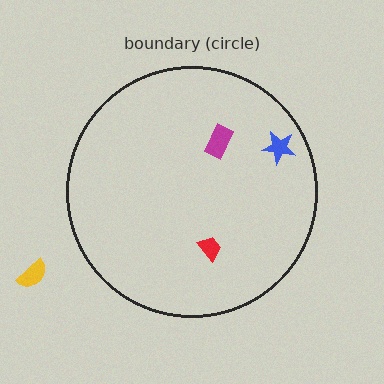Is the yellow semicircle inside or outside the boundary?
Outside.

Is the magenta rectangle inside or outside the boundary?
Inside.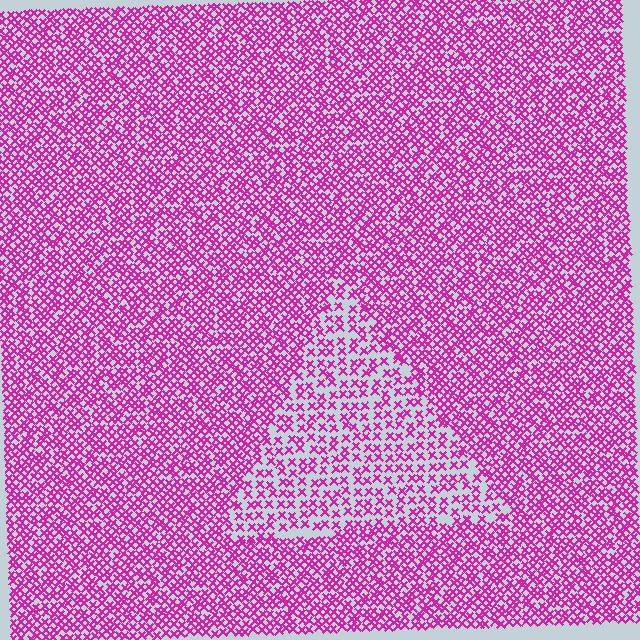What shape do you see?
I see a triangle.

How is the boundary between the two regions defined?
The boundary is defined by a change in element density (approximately 1.8x ratio). All elements are the same color, size, and shape.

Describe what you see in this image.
The image contains small magenta elements arranged at two different densities. A triangle-shaped region is visible where the elements are less densely packed than the surrounding area.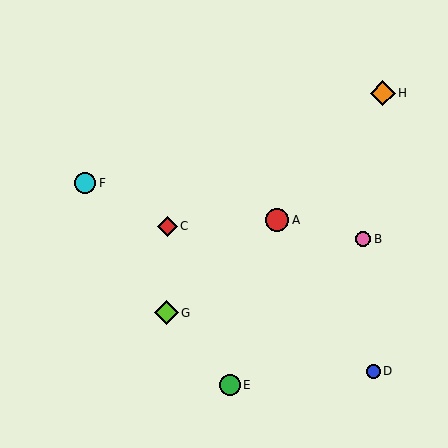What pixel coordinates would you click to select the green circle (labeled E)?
Click at (230, 385) to select the green circle E.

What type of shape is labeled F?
Shape F is a cyan circle.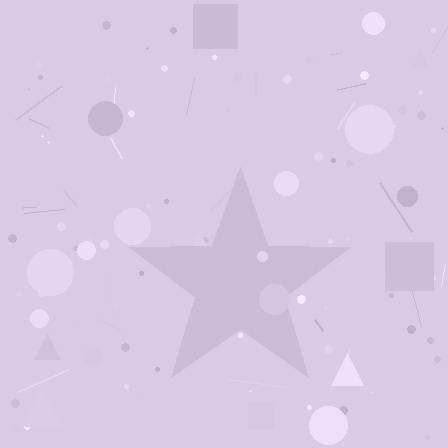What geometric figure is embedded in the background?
A star is embedded in the background.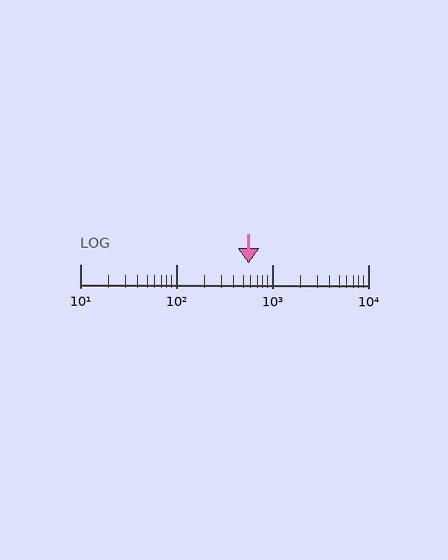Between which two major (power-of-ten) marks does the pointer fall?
The pointer is between 100 and 1000.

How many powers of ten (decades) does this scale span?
The scale spans 3 decades, from 10 to 10000.